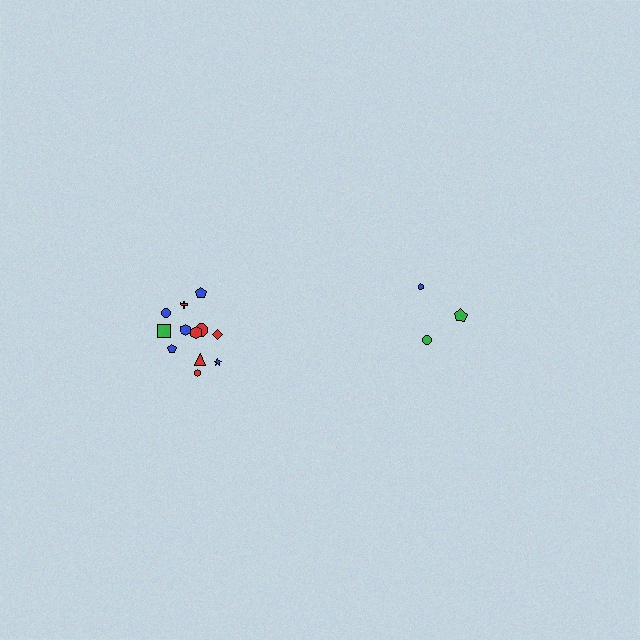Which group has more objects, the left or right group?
The left group.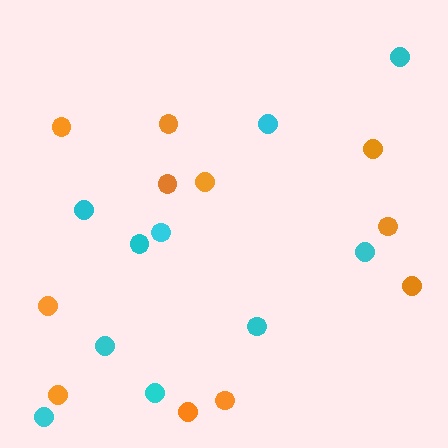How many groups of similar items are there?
There are 2 groups: one group of orange circles (11) and one group of cyan circles (10).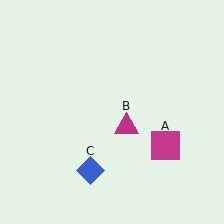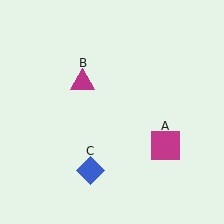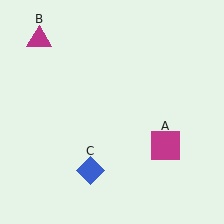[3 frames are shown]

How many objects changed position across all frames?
1 object changed position: magenta triangle (object B).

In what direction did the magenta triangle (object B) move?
The magenta triangle (object B) moved up and to the left.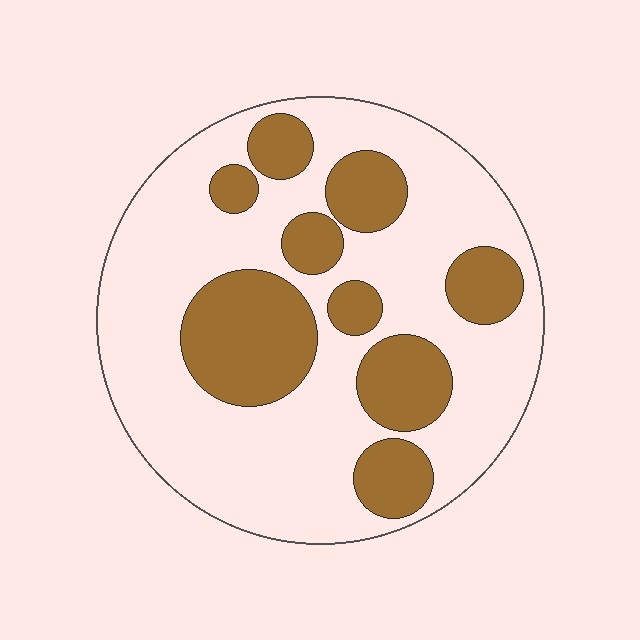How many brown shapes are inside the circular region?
9.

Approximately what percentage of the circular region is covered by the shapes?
Approximately 30%.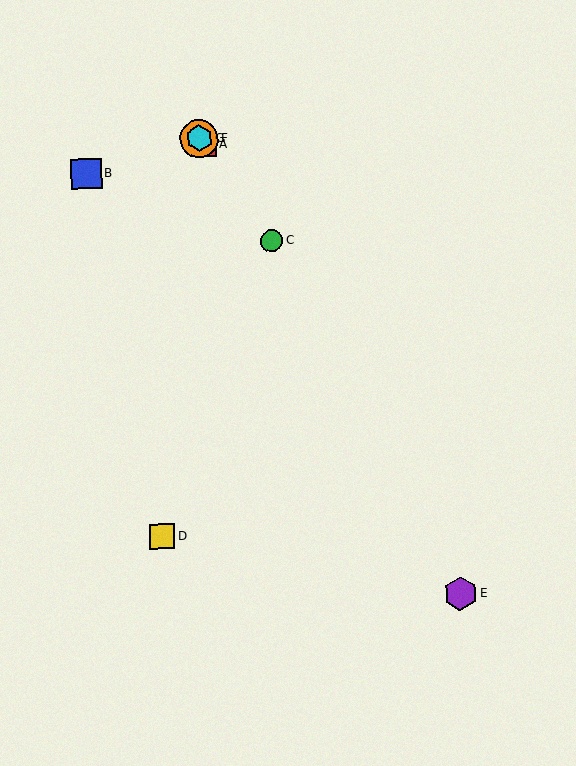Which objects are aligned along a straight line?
Objects A, C, F, G are aligned along a straight line.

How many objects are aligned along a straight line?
4 objects (A, C, F, G) are aligned along a straight line.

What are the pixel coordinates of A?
Object A is at (204, 145).